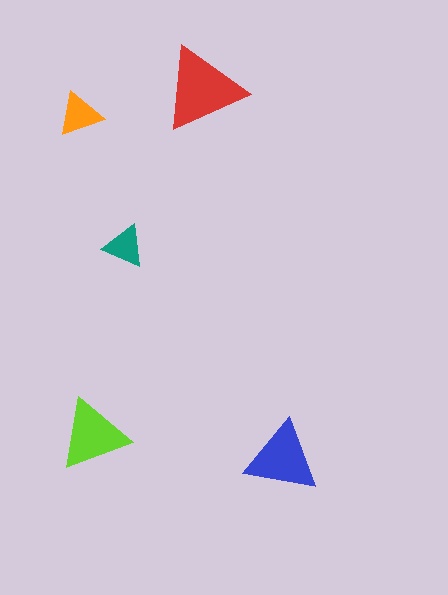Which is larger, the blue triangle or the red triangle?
The red one.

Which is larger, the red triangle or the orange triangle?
The red one.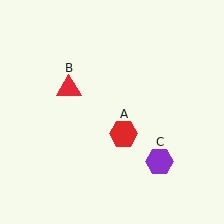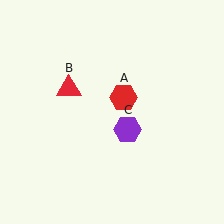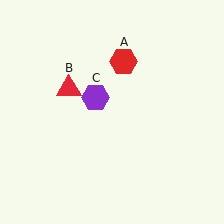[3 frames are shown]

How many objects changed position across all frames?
2 objects changed position: red hexagon (object A), purple hexagon (object C).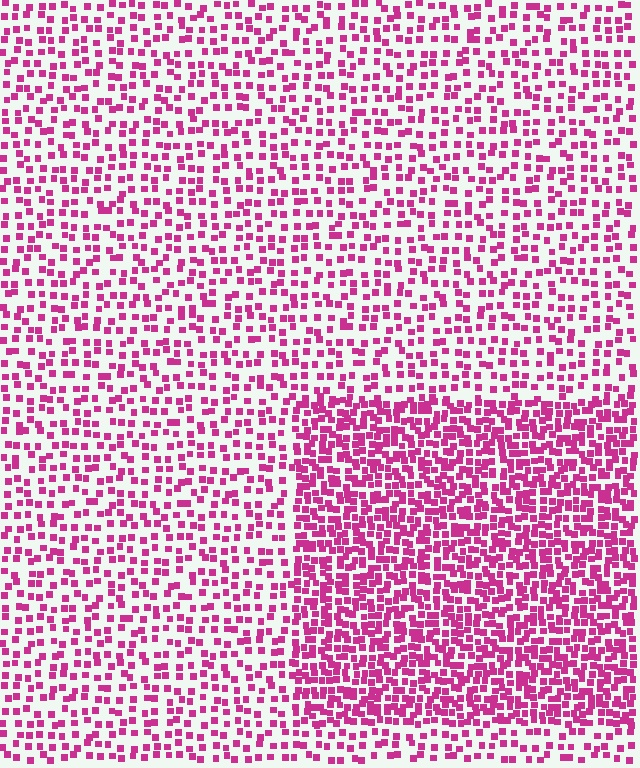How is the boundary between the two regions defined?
The boundary is defined by a change in element density (approximately 2.0x ratio). All elements are the same color, size, and shape.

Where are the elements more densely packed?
The elements are more densely packed inside the rectangle boundary.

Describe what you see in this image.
The image contains small magenta elements arranged at two different densities. A rectangle-shaped region is visible where the elements are more densely packed than the surrounding area.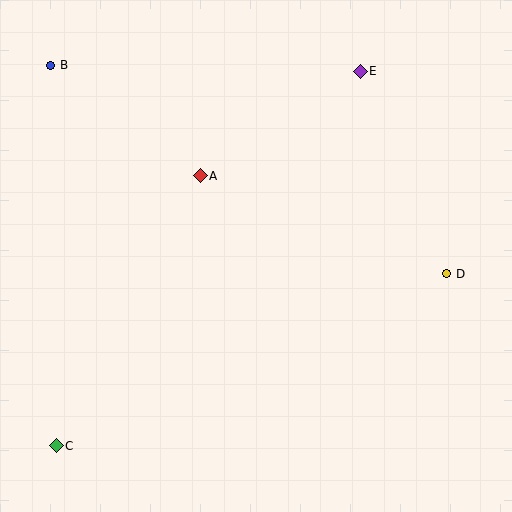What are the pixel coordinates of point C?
Point C is at (56, 446).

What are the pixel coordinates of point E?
Point E is at (360, 71).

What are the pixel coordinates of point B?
Point B is at (51, 65).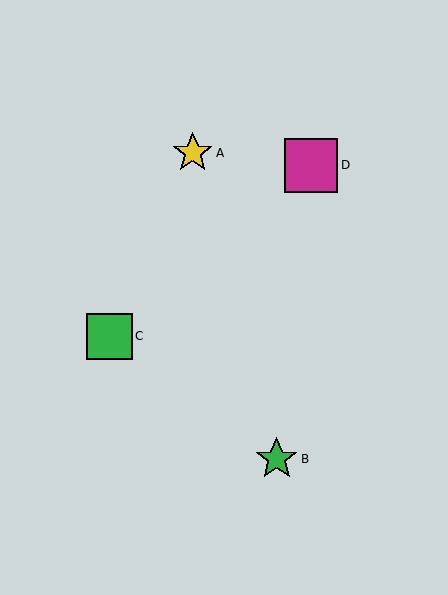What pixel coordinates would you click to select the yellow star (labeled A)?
Click at (193, 153) to select the yellow star A.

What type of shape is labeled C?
Shape C is a green square.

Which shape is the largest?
The magenta square (labeled D) is the largest.